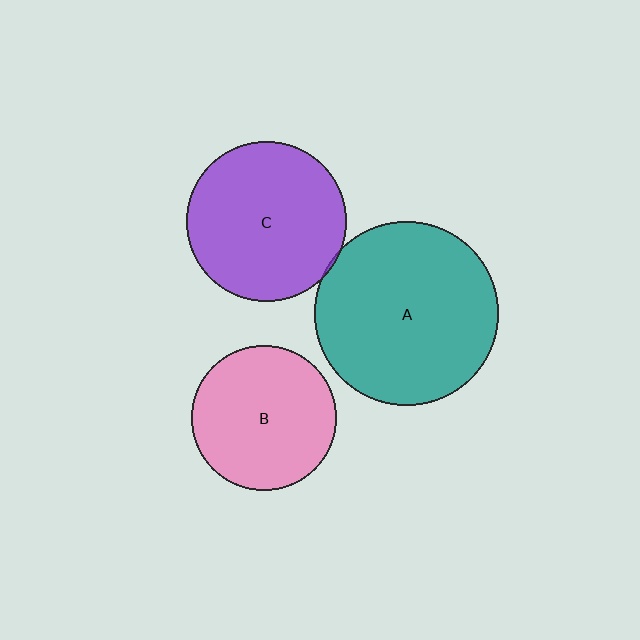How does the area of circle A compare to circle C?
Approximately 1.3 times.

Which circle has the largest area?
Circle A (teal).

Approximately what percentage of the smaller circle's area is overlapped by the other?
Approximately 5%.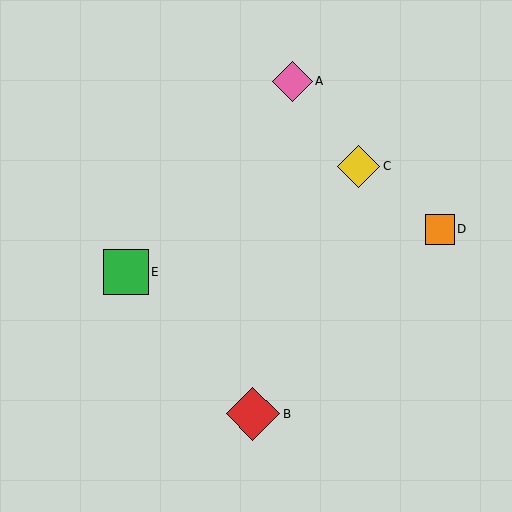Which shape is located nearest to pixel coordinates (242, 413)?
The red diamond (labeled B) at (253, 414) is nearest to that location.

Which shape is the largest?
The red diamond (labeled B) is the largest.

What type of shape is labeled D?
Shape D is an orange square.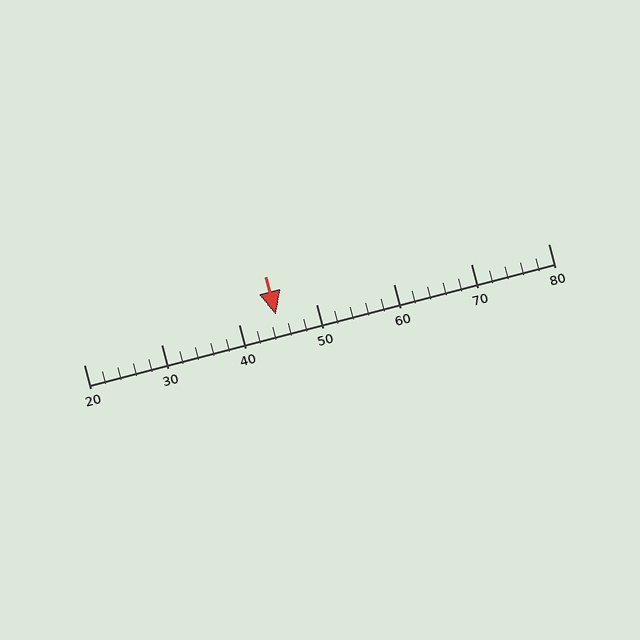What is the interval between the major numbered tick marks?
The major tick marks are spaced 10 units apart.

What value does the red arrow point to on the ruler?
The red arrow points to approximately 45.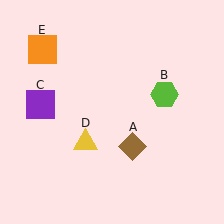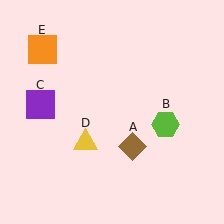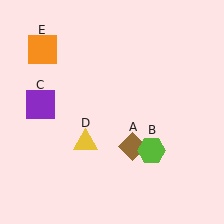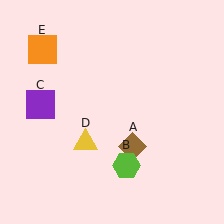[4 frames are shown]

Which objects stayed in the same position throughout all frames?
Brown diamond (object A) and purple square (object C) and yellow triangle (object D) and orange square (object E) remained stationary.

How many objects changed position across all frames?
1 object changed position: lime hexagon (object B).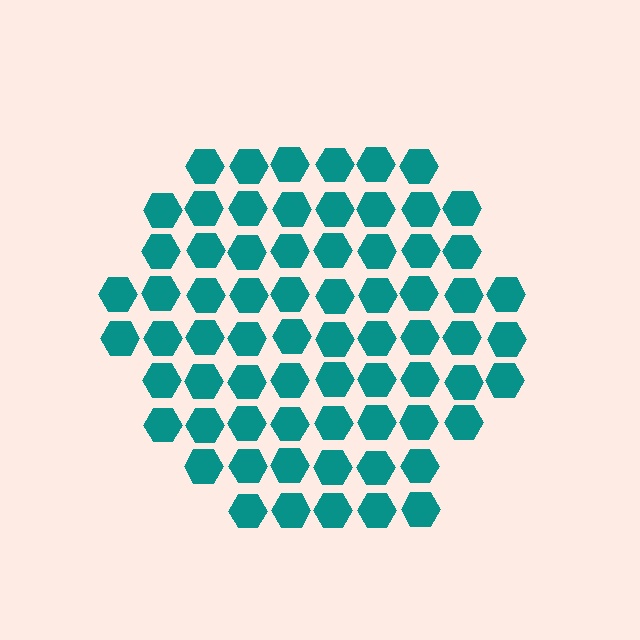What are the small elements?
The small elements are hexagons.